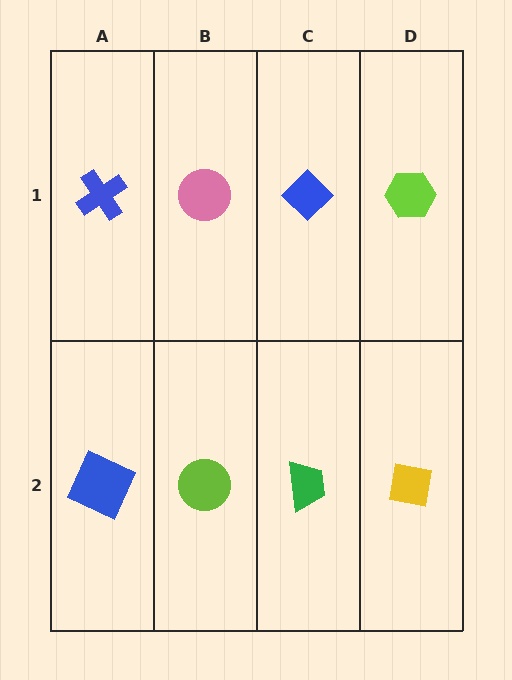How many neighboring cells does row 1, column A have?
2.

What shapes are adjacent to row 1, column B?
A lime circle (row 2, column B), a blue cross (row 1, column A), a blue diamond (row 1, column C).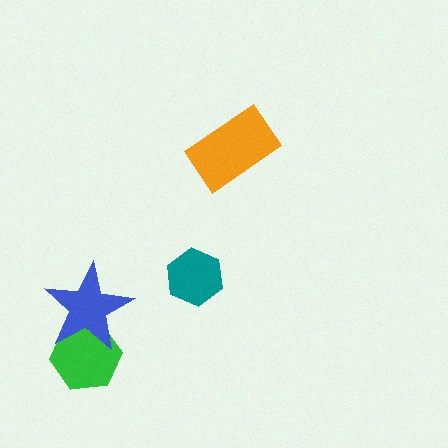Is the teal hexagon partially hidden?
No, no other shape covers it.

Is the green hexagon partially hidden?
Yes, it is partially covered by another shape.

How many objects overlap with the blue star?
1 object overlaps with the blue star.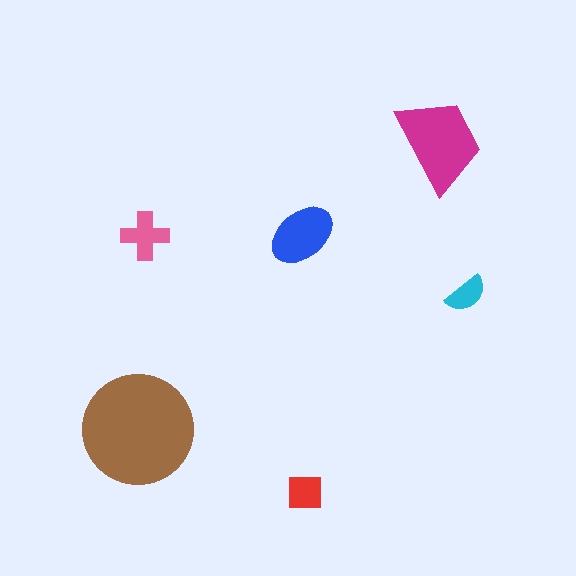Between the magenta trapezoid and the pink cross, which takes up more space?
The magenta trapezoid.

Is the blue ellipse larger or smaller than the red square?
Larger.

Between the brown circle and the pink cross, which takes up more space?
The brown circle.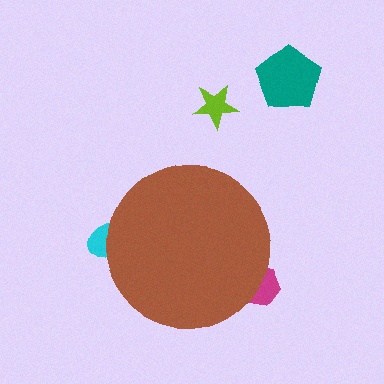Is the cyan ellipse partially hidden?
Yes, the cyan ellipse is partially hidden behind the brown circle.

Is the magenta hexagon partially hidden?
Yes, the magenta hexagon is partially hidden behind the brown circle.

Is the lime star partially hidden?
No, the lime star is fully visible.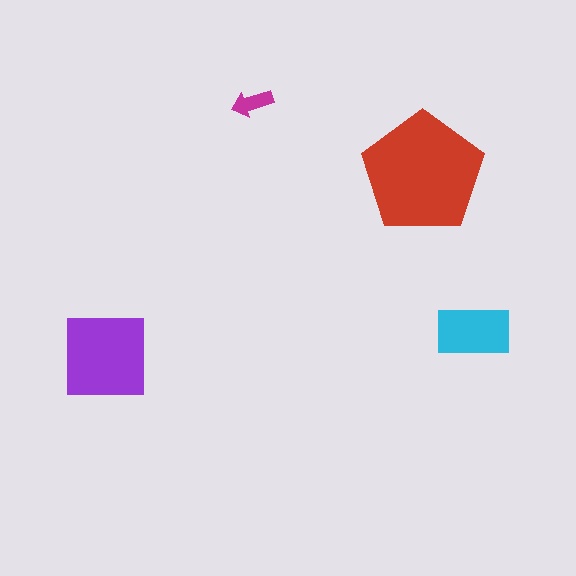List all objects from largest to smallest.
The red pentagon, the purple square, the cyan rectangle, the magenta arrow.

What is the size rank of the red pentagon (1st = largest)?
1st.